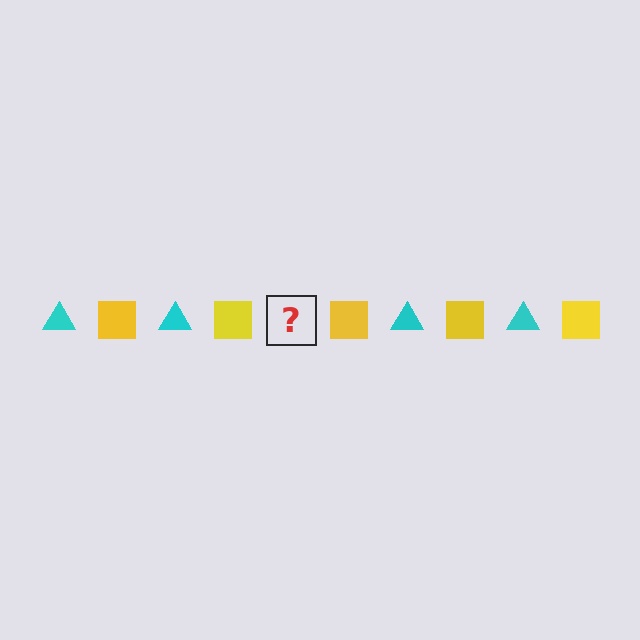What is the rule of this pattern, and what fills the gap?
The rule is that the pattern alternates between cyan triangle and yellow square. The gap should be filled with a cyan triangle.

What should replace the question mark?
The question mark should be replaced with a cyan triangle.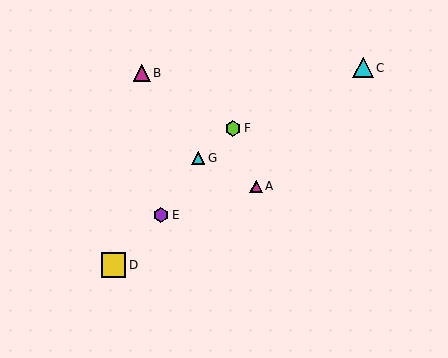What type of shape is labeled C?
Shape C is a cyan triangle.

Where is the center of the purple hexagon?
The center of the purple hexagon is at (161, 215).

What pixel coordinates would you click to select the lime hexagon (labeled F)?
Click at (233, 128) to select the lime hexagon F.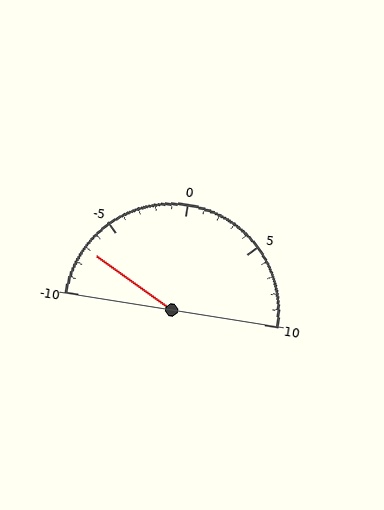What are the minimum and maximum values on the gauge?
The gauge ranges from -10 to 10.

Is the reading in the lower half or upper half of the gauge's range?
The reading is in the lower half of the range (-10 to 10).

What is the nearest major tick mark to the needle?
The nearest major tick mark is -5.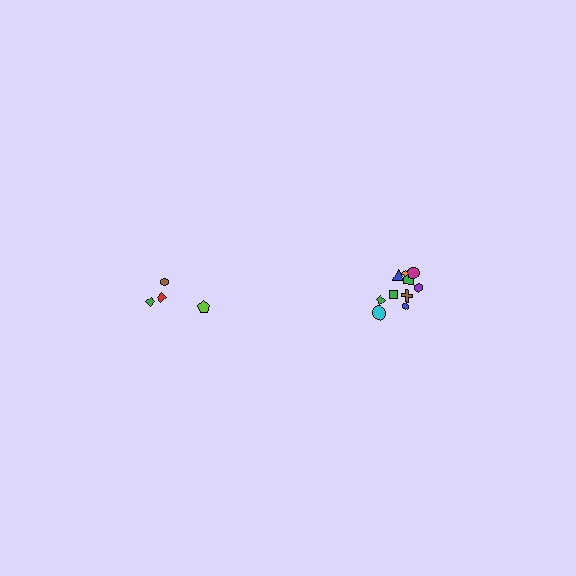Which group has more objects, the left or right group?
The right group.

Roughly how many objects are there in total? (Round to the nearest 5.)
Roughly 15 objects in total.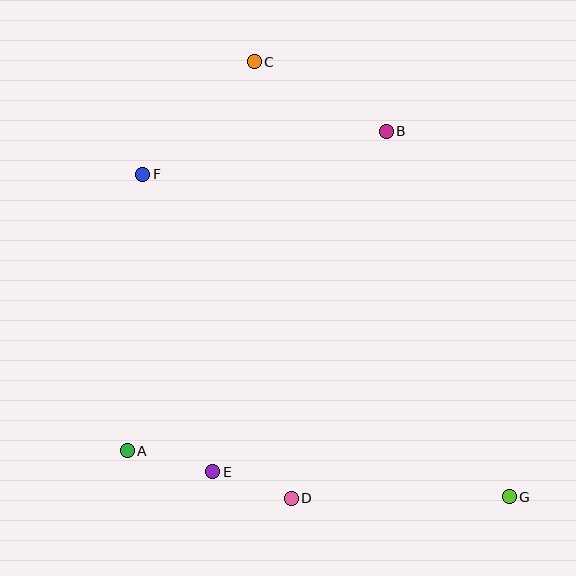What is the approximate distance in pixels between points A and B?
The distance between A and B is approximately 411 pixels.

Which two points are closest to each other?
Points D and E are closest to each other.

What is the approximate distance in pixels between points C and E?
The distance between C and E is approximately 412 pixels.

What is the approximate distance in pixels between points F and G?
The distance between F and G is approximately 489 pixels.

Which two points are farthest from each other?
Points C and G are farthest from each other.